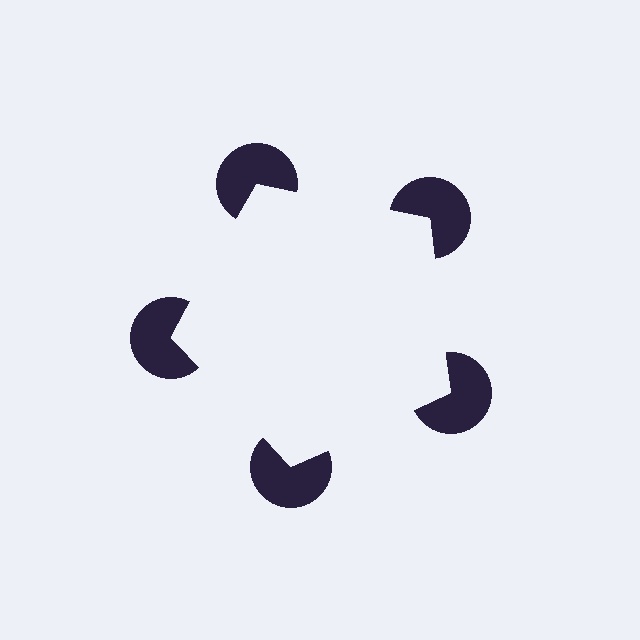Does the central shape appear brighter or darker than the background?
It typically appears slightly brighter than the background, even though no actual brightness change is drawn.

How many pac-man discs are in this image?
There are 5 — one at each vertex of the illusory pentagon.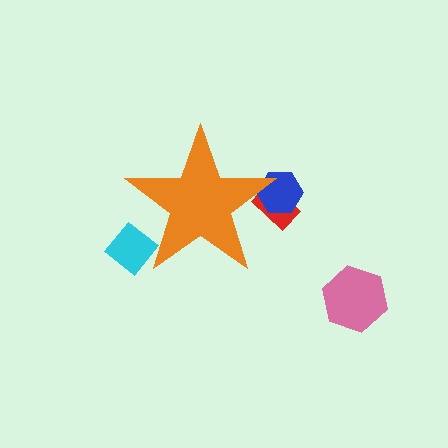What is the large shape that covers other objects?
An orange star.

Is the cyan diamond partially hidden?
Yes, the cyan diamond is partially hidden behind the orange star.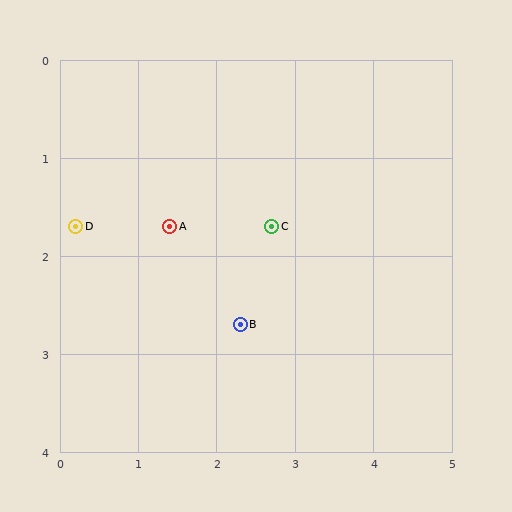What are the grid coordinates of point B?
Point B is at approximately (2.3, 2.7).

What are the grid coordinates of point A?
Point A is at approximately (1.4, 1.7).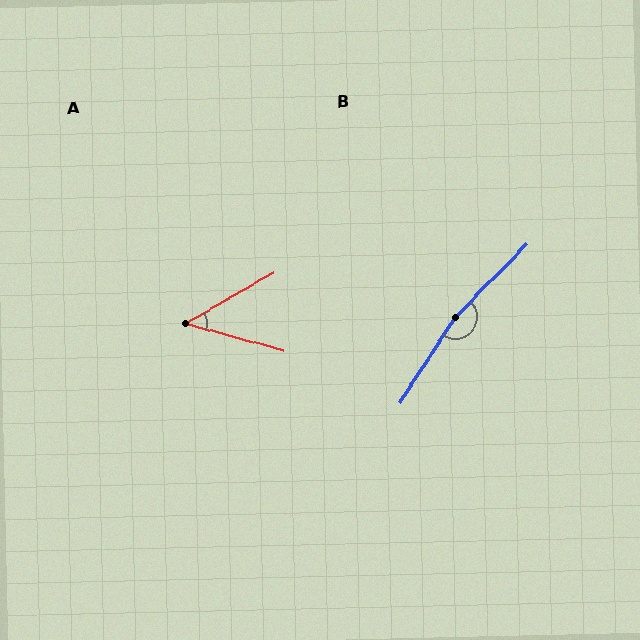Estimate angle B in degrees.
Approximately 169 degrees.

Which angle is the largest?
B, at approximately 169 degrees.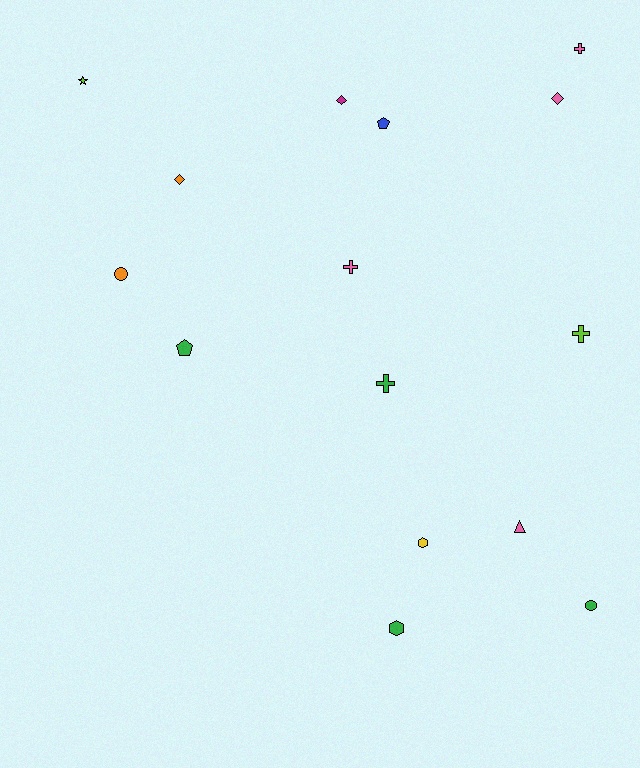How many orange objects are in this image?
There are 2 orange objects.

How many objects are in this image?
There are 15 objects.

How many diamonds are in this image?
There are 3 diamonds.